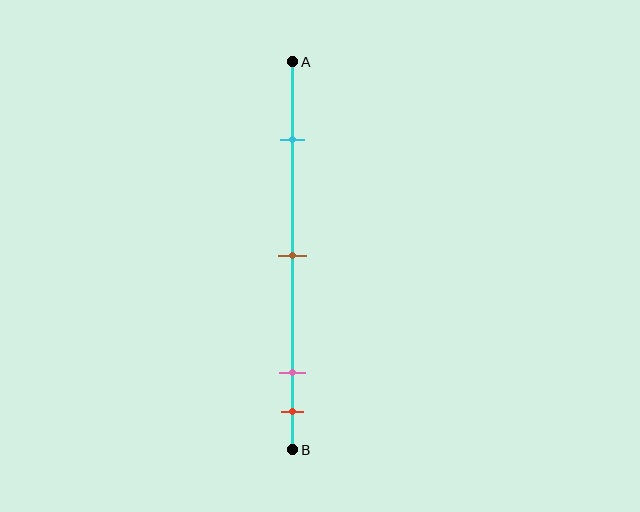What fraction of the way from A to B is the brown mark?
The brown mark is approximately 50% (0.5) of the way from A to B.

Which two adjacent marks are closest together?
The pink and red marks are the closest adjacent pair.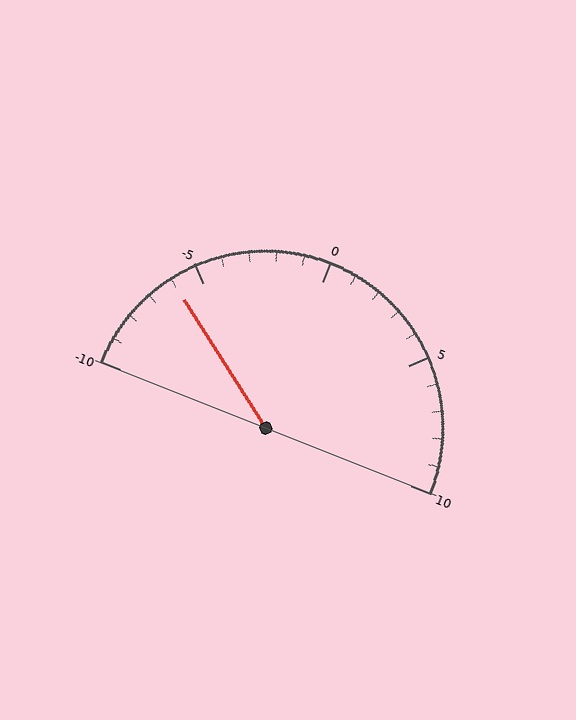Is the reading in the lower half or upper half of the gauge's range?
The reading is in the lower half of the range (-10 to 10).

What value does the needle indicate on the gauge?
The needle indicates approximately -6.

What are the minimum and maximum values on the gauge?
The gauge ranges from -10 to 10.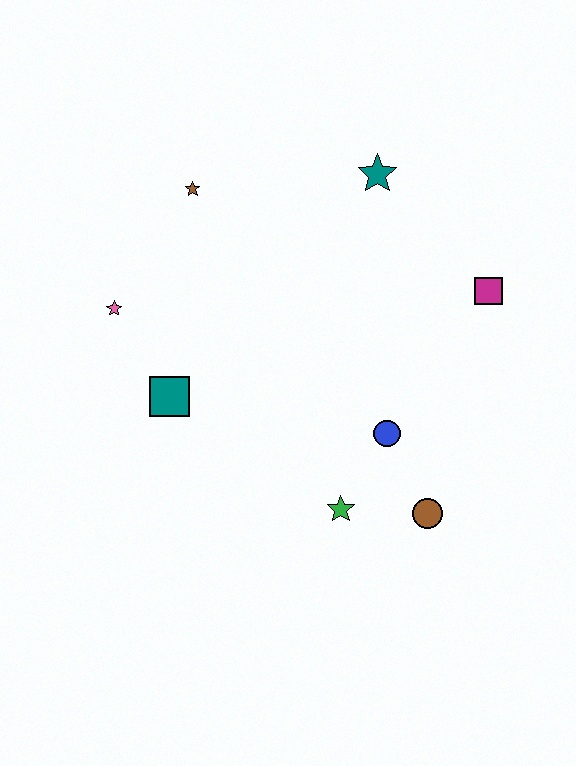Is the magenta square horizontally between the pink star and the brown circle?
No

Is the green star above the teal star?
No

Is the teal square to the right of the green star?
No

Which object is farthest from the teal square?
The magenta square is farthest from the teal square.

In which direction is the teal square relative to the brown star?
The teal square is below the brown star.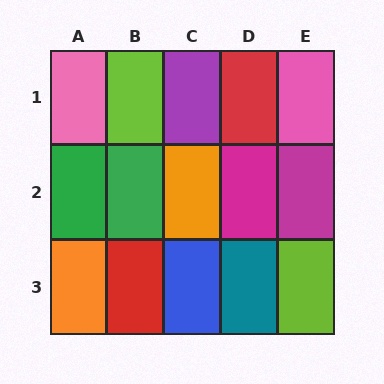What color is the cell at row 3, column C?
Blue.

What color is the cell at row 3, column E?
Lime.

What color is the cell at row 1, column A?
Pink.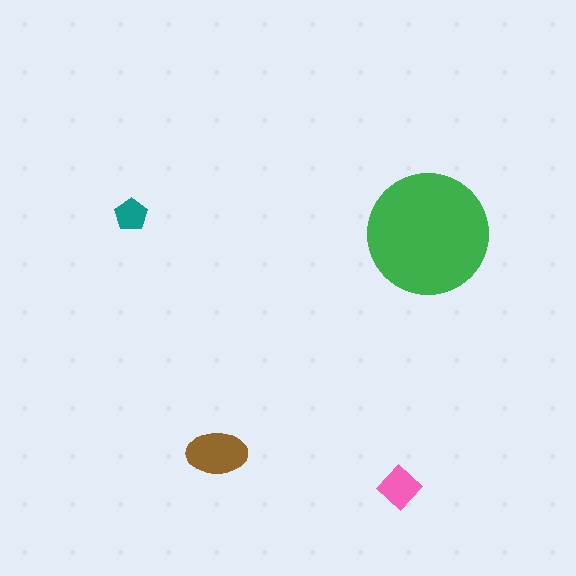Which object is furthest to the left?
The teal pentagon is leftmost.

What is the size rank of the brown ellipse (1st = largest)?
2nd.